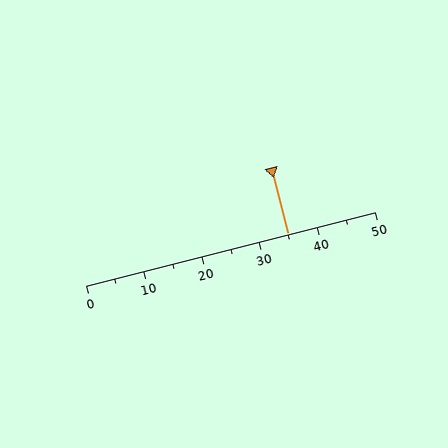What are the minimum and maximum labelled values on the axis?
The axis runs from 0 to 50.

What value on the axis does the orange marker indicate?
The marker indicates approximately 35.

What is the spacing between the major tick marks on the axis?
The major ticks are spaced 10 apart.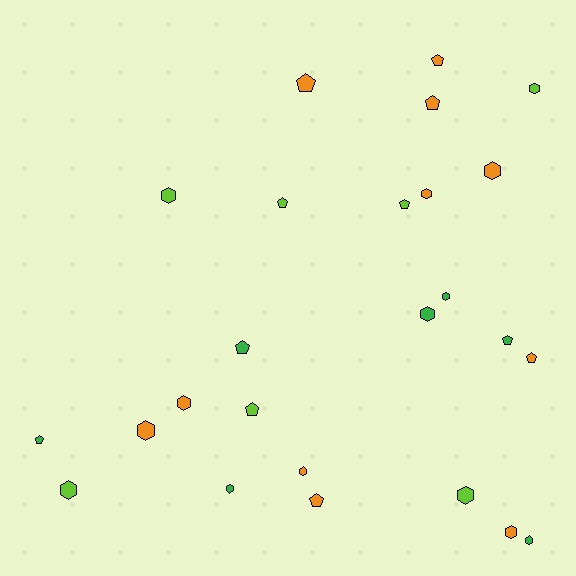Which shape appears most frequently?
Hexagon, with 14 objects.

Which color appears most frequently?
Orange, with 11 objects.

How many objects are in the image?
There are 25 objects.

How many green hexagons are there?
There are 4 green hexagons.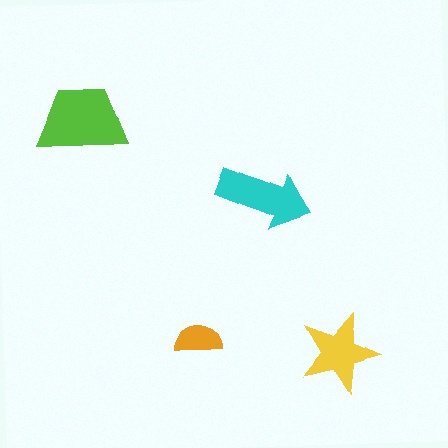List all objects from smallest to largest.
The orange semicircle, the yellow star, the cyan arrow, the lime trapezoid.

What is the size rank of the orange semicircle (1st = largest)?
4th.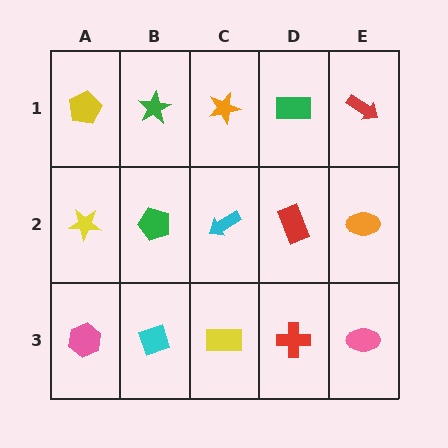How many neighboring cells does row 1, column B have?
3.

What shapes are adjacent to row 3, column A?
A yellow star (row 2, column A), a cyan diamond (row 3, column B).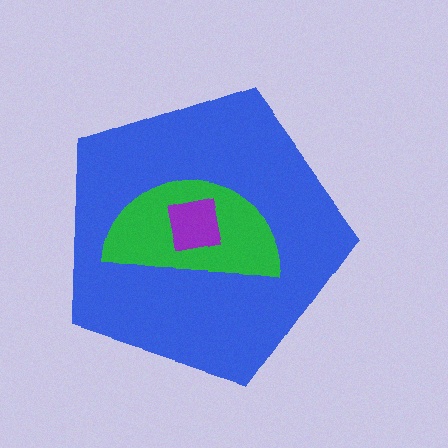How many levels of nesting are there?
3.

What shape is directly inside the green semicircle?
The purple square.